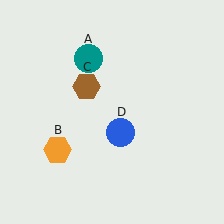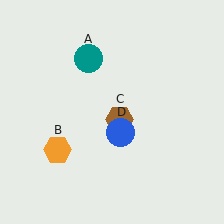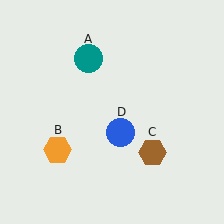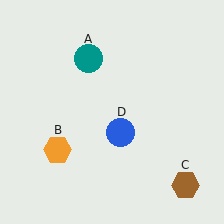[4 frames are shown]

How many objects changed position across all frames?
1 object changed position: brown hexagon (object C).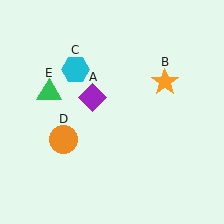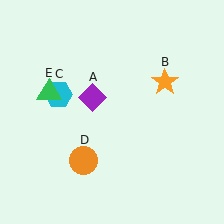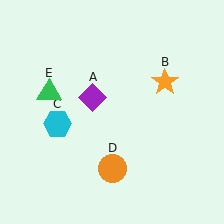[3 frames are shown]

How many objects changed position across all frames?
2 objects changed position: cyan hexagon (object C), orange circle (object D).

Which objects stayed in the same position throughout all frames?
Purple diamond (object A) and orange star (object B) and green triangle (object E) remained stationary.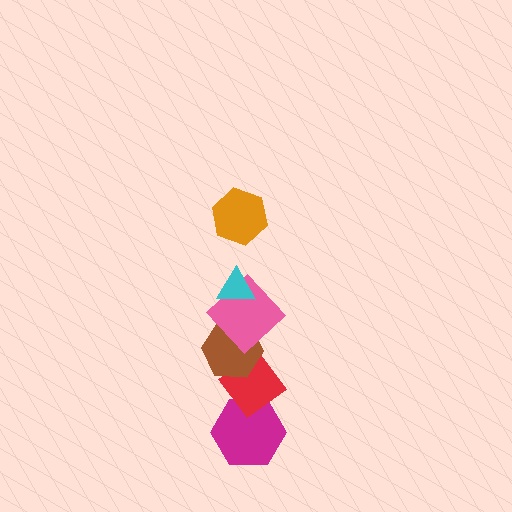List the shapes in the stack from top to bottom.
From top to bottom: the orange hexagon, the cyan triangle, the pink diamond, the brown hexagon, the red diamond, the magenta hexagon.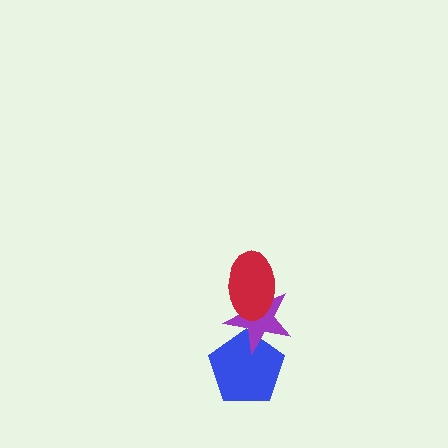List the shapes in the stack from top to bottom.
From top to bottom: the red ellipse, the purple star, the blue pentagon.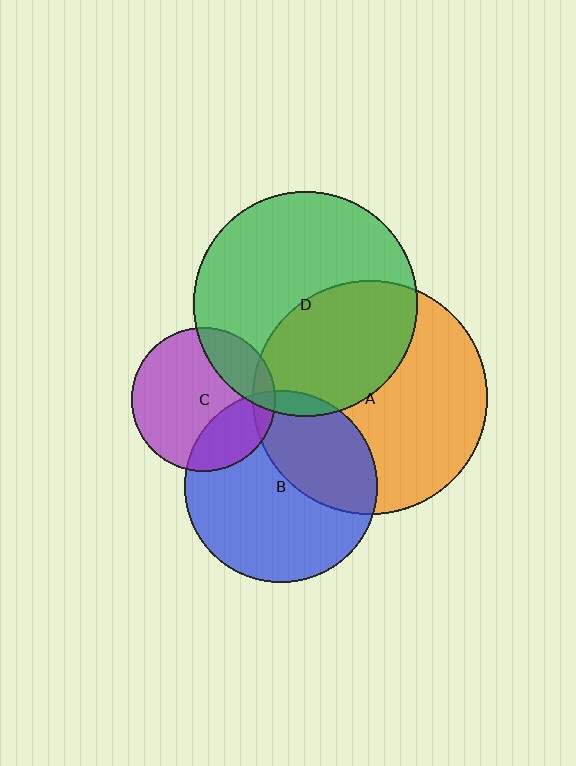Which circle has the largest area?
Circle A (orange).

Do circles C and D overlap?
Yes.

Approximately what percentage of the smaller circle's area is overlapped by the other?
Approximately 20%.